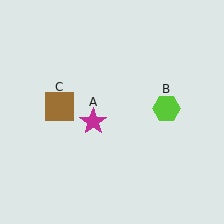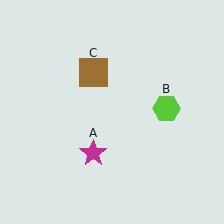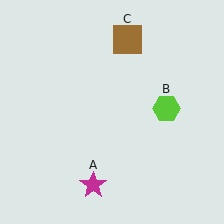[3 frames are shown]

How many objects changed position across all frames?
2 objects changed position: magenta star (object A), brown square (object C).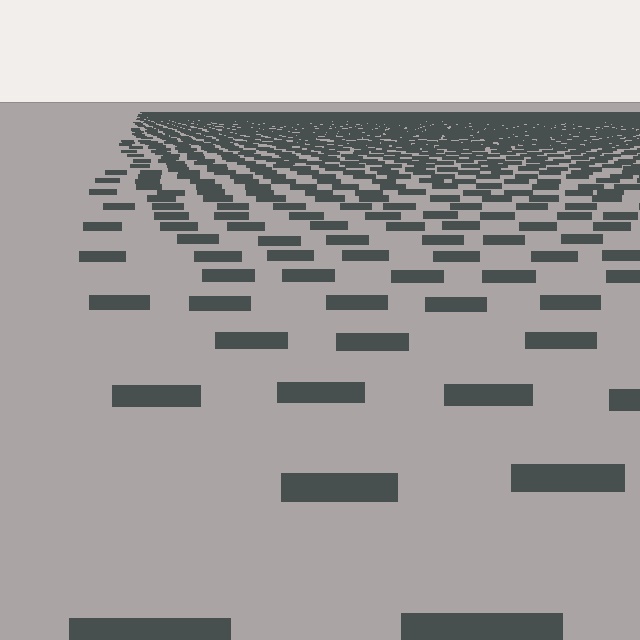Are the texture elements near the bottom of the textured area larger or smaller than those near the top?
Larger. Near the bottom, elements are closer to the viewer and appear at a bigger on-screen size.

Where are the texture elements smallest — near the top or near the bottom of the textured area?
Near the top.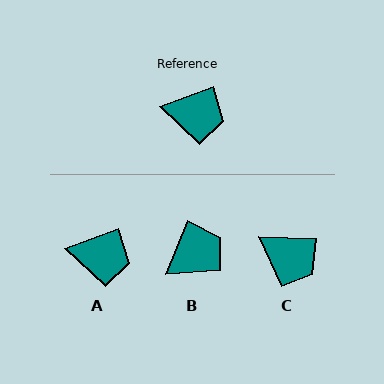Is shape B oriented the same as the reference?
No, it is off by about 48 degrees.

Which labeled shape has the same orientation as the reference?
A.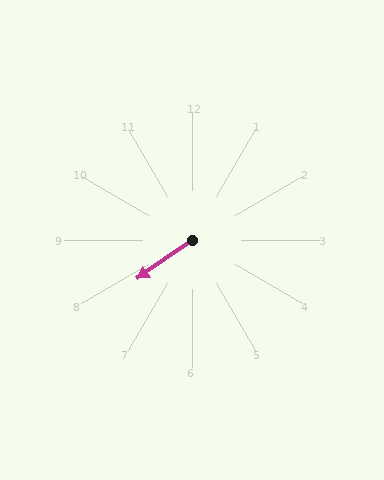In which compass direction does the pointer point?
Southwest.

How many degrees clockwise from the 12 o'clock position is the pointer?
Approximately 235 degrees.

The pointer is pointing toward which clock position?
Roughly 8 o'clock.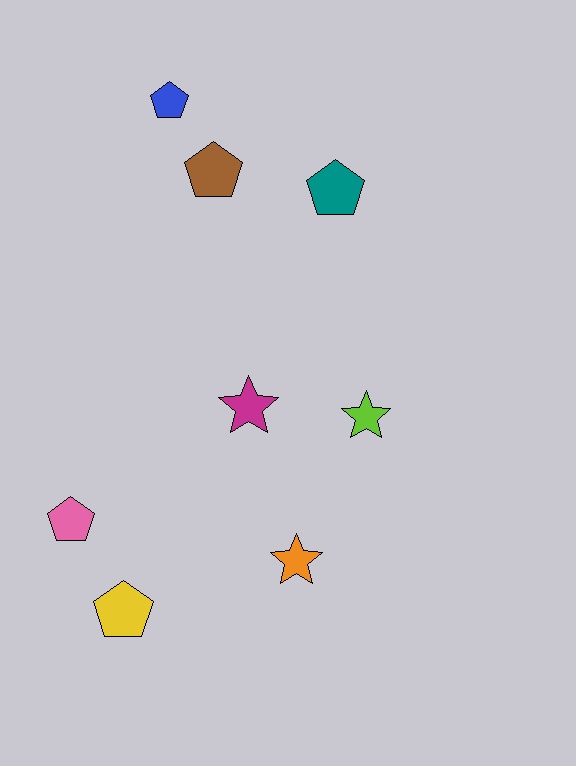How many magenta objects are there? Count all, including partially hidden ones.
There is 1 magenta object.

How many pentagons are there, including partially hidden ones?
There are 5 pentagons.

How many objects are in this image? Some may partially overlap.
There are 8 objects.